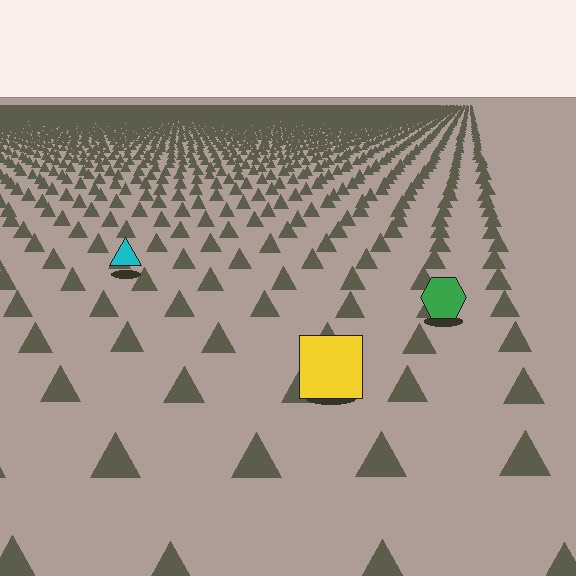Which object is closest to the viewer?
The yellow square is closest. The texture marks near it are larger and more spread out.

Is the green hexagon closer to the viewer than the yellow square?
No. The yellow square is closer — you can tell from the texture gradient: the ground texture is coarser near it.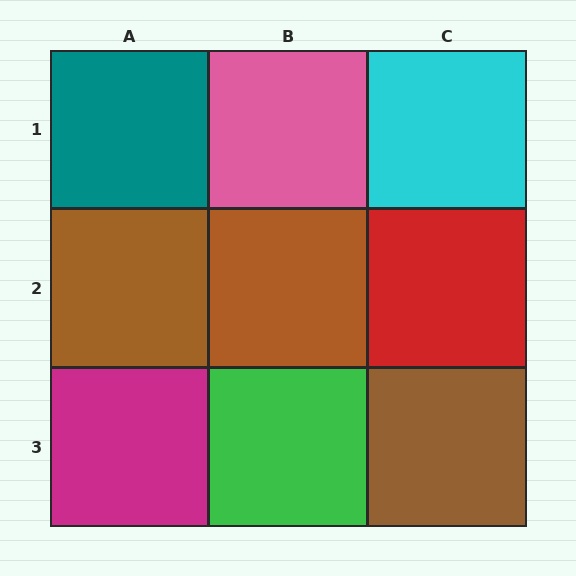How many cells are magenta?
1 cell is magenta.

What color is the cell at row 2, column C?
Red.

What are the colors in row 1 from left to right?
Teal, pink, cyan.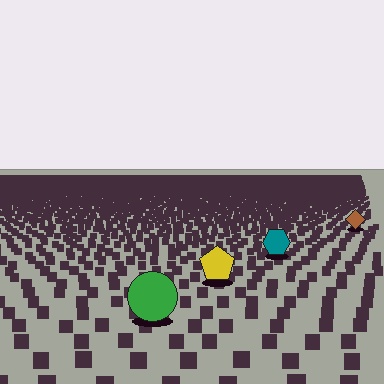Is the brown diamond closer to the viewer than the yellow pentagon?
No. The yellow pentagon is closer — you can tell from the texture gradient: the ground texture is coarser near it.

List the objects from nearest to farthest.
From nearest to farthest: the green circle, the yellow pentagon, the teal hexagon, the brown diamond.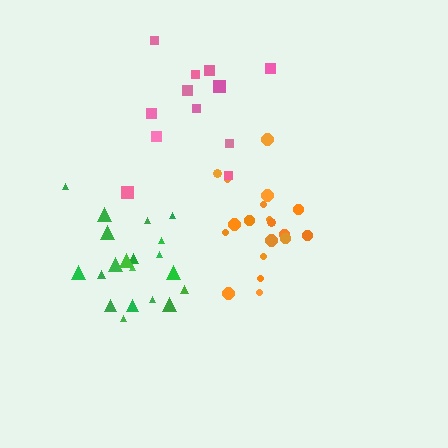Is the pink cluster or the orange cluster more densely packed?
Orange.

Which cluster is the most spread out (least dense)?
Pink.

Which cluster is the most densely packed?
Orange.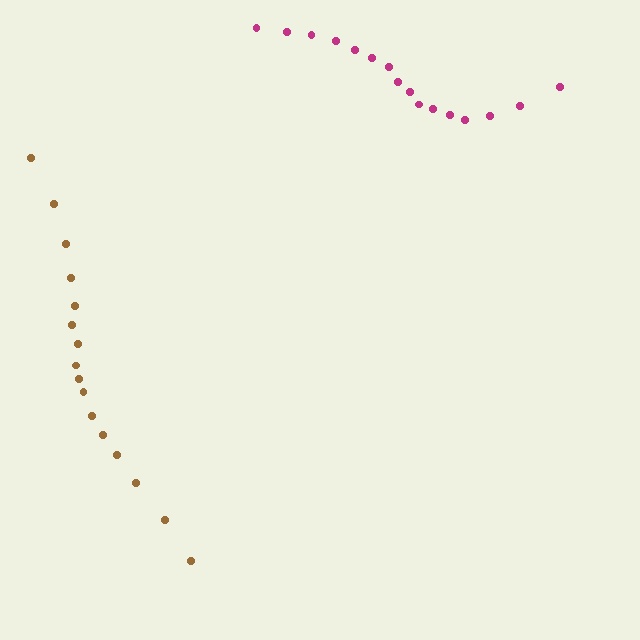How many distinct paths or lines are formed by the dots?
There are 2 distinct paths.